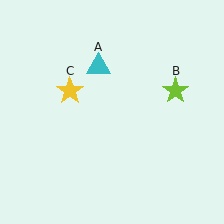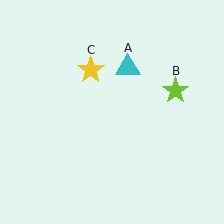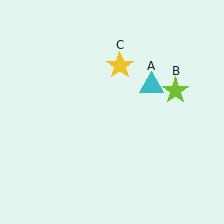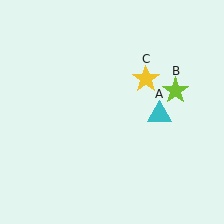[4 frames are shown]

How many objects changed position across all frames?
2 objects changed position: cyan triangle (object A), yellow star (object C).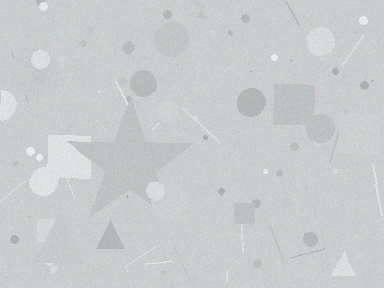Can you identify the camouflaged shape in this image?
The camouflaged shape is a star.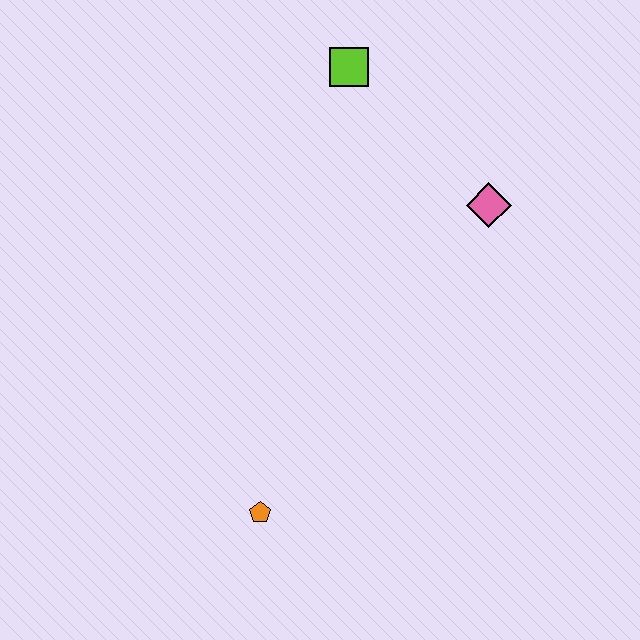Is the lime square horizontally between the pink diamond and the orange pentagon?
Yes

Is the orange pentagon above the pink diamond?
No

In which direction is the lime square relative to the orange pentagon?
The lime square is above the orange pentagon.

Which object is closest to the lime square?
The pink diamond is closest to the lime square.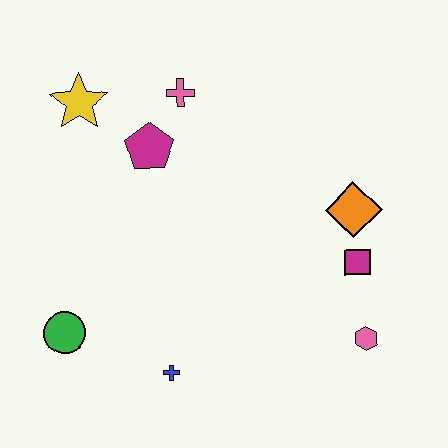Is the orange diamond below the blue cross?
No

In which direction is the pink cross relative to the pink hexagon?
The pink cross is above the pink hexagon.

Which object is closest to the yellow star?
The magenta pentagon is closest to the yellow star.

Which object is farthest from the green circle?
The orange diamond is farthest from the green circle.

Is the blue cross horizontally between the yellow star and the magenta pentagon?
No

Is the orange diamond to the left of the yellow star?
No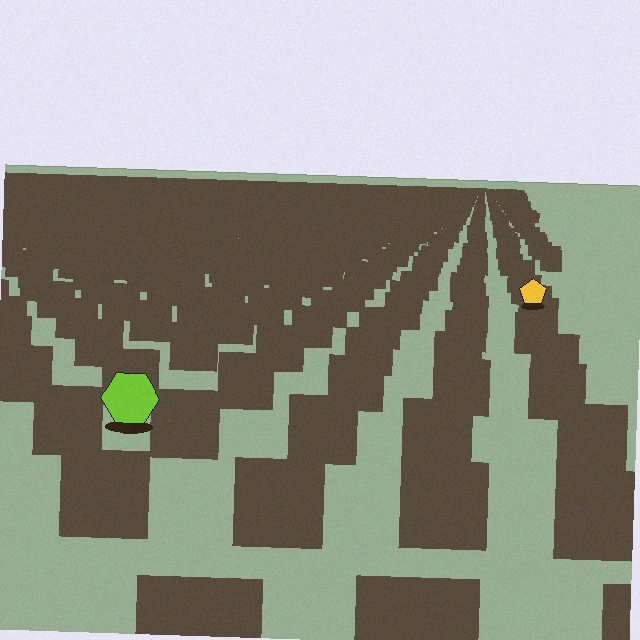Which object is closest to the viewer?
The lime hexagon is closest. The texture marks near it are larger and more spread out.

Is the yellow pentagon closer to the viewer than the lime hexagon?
No. The lime hexagon is closer — you can tell from the texture gradient: the ground texture is coarser near it.